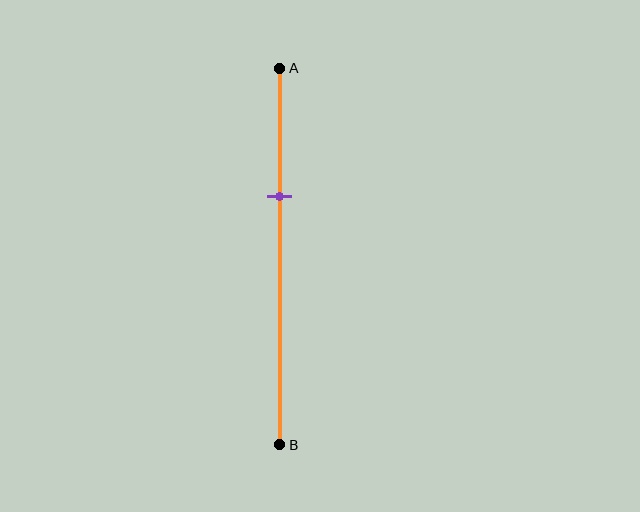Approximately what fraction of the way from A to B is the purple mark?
The purple mark is approximately 35% of the way from A to B.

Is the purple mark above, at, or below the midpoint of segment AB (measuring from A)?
The purple mark is above the midpoint of segment AB.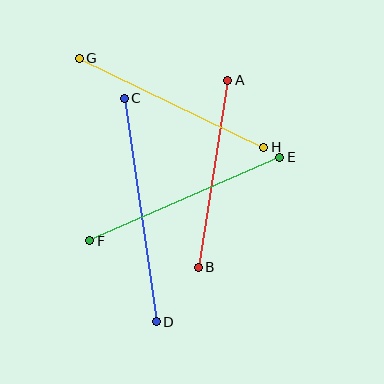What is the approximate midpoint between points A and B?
The midpoint is at approximately (213, 174) pixels.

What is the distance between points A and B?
The distance is approximately 189 pixels.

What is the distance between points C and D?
The distance is approximately 226 pixels.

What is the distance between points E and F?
The distance is approximately 208 pixels.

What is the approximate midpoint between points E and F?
The midpoint is at approximately (185, 199) pixels.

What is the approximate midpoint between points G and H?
The midpoint is at approximately (172, 103) pixels.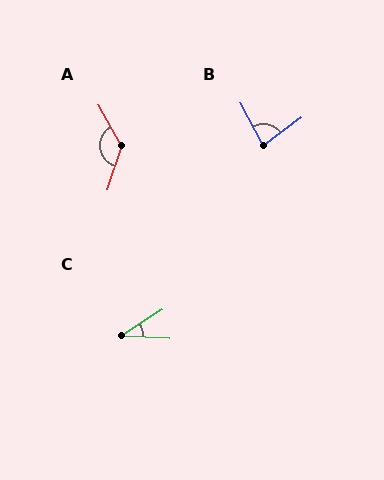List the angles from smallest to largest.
C (36°), B (81°), A (133°).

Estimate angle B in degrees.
Approximately 81 degrees.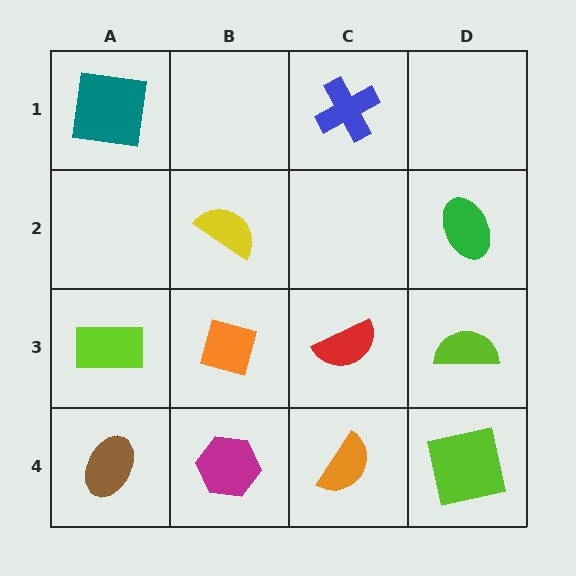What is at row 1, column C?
A blue cross.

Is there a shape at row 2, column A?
No, that cell is empty.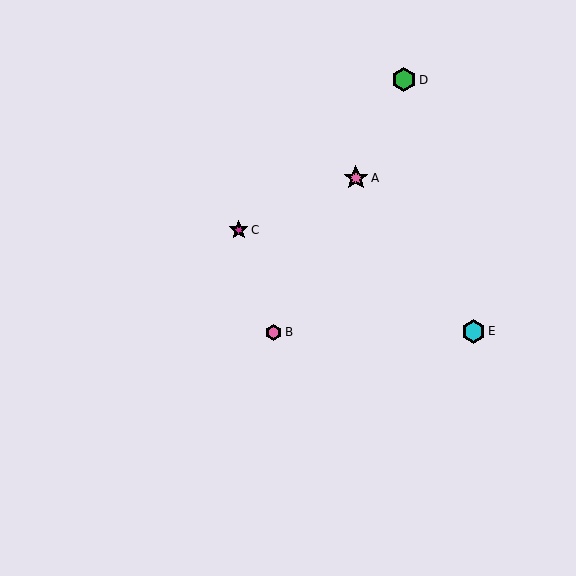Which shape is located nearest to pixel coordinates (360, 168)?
The pink star (labeled A) at (356, 178) is nearest to that location.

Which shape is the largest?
The pink star (labeled A) is the largest.